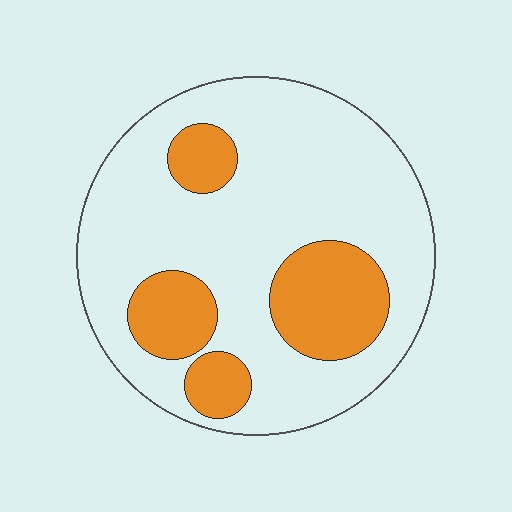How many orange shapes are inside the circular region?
4.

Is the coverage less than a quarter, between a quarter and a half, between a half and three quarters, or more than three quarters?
Between a quarter and a half.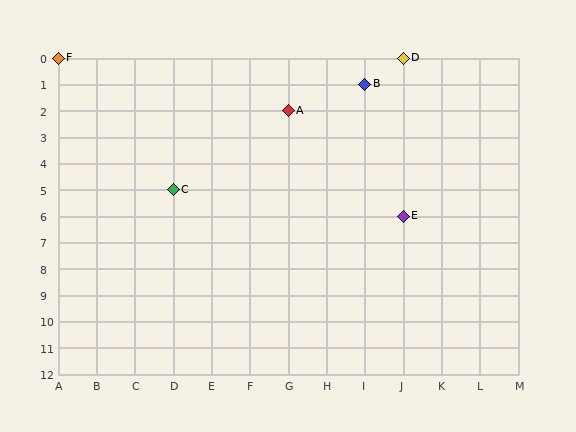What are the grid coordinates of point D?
Point D is at grid coordinates (J, 0).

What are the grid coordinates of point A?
Point A is at grid coordinates (G, 2).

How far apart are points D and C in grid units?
Points D and C are 6 columns and 5 rows apart (about 7.8 grid units diagonally).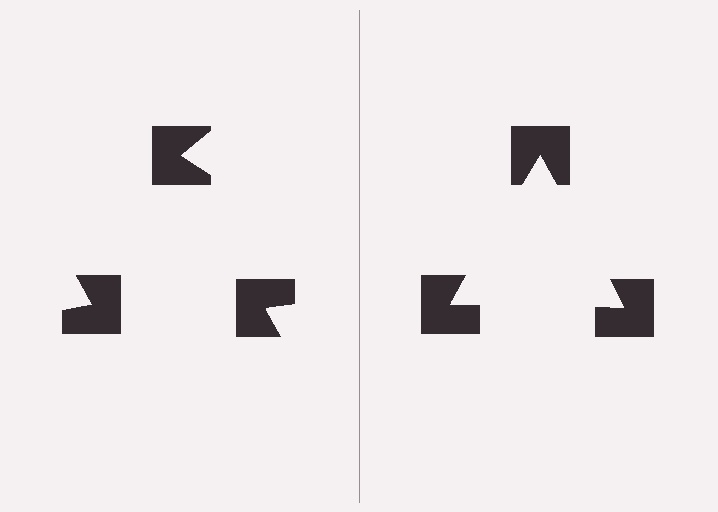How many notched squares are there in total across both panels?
6 — 3 on each side.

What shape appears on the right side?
An illusory triangle.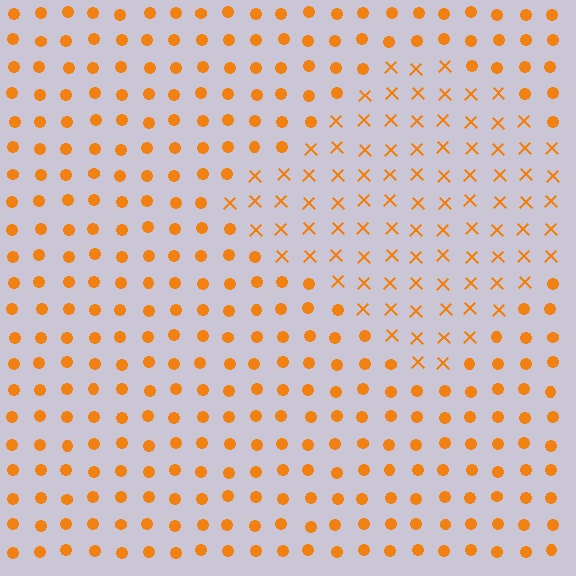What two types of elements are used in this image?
The image uses X marks inside the diamond region and circles outside it.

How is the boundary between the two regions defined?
The boundary is defined by a change in element shape: X marks inside vs. circles outside. All elements share the same color and spacing.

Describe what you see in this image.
The image is filled with small orange elements arranged in a uniform grid. A diamond-shaped region contains X marks, while the surrounding area contains circles. The boundary is defined purely by the change in element shape.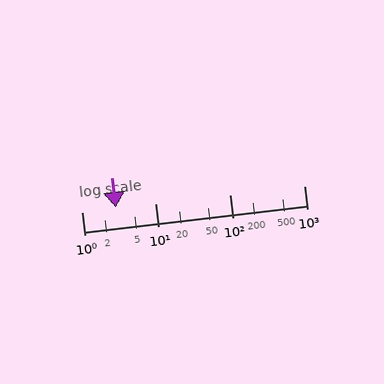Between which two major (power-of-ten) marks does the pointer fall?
The pointer is between 1 and 10.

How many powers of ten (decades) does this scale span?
The scale spans 3 decades, from 1 to 1000.